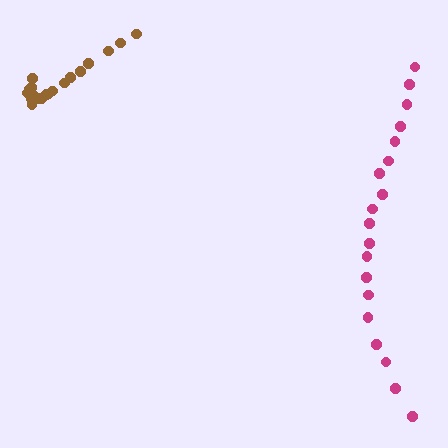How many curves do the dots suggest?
There are 2 distinct paths.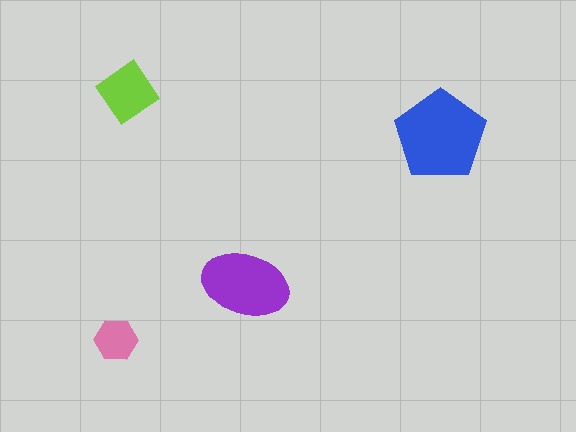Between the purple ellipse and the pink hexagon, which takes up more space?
The purple ellipse.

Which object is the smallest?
The pink hexagon.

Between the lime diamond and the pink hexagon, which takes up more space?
The lime diamond.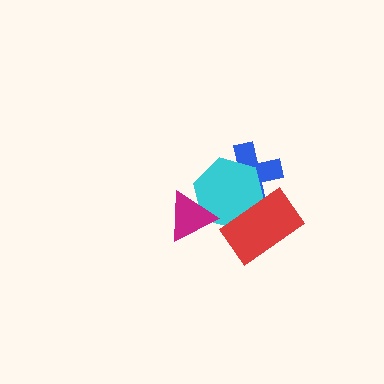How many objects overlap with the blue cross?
2 objects overlap with the blue cross.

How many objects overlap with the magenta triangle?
1 object overlaps with the magenta triangle.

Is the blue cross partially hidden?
Yes, it is partially covered by another shape.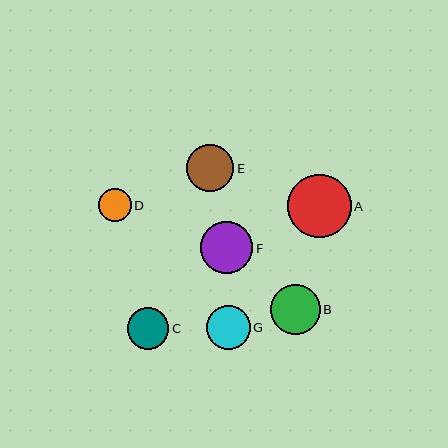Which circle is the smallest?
Circle D is the smallest with a size of approximately 33 pixels.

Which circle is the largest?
Circle A is the largest with a size of approximately 63 pixels.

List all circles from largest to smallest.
From largest to smallest: A, F, B, E, G, C, D.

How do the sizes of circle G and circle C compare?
Circle G and circle C are approximately the same size.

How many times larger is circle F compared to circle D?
Circle F is approximately 1.6 times the size of circle D.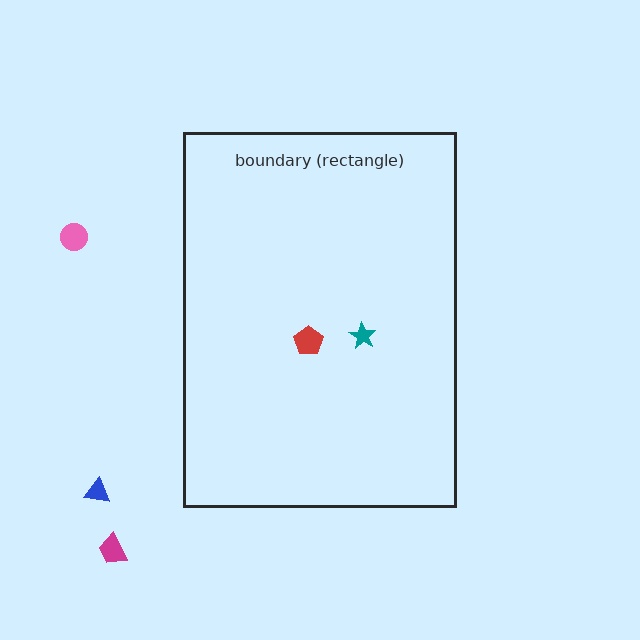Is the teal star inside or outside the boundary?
Inside.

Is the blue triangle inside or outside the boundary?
Outside.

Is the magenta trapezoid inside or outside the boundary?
Outside.